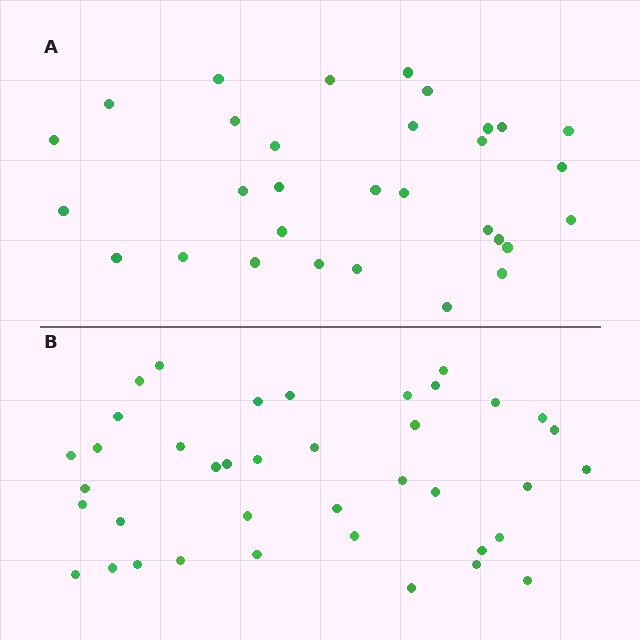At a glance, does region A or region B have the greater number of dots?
Region B (the bottom region) has more dots.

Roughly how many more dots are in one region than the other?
Region B has roughly 8 or so more dots than region A.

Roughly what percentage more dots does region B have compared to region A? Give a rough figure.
About 25% more.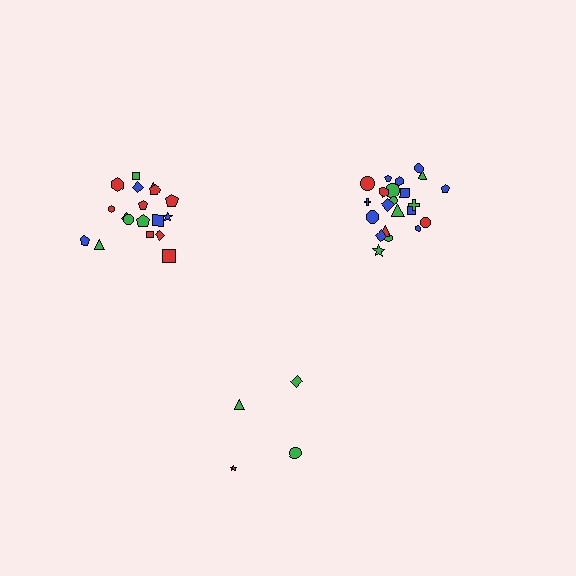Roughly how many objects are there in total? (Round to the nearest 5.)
Roughly 45 objects in total.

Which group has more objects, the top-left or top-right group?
The top-right group.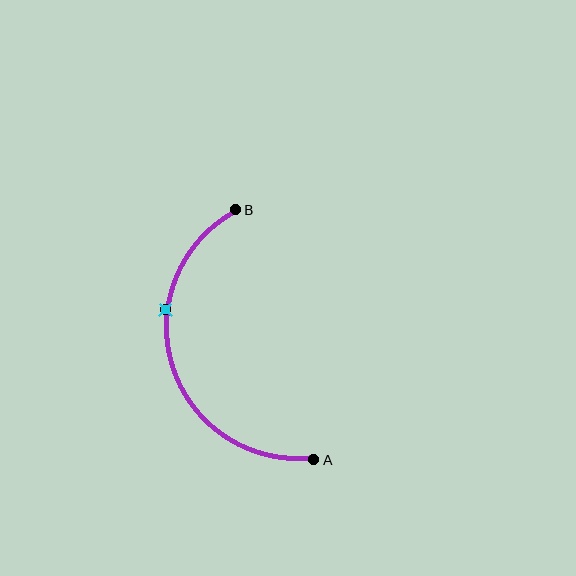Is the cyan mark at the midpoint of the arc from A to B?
No. The cyan mark lies on the arc but is closer to endpoint B. The arc midpoint would be at the point on the curve equidistant along the arc from both A and B.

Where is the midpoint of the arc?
The arc midpoint is the point on the curve farthest from the straight line joining A and B. It sits to the left of that line.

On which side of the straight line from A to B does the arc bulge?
The arc bulges to the left of the straight line connecting A and B.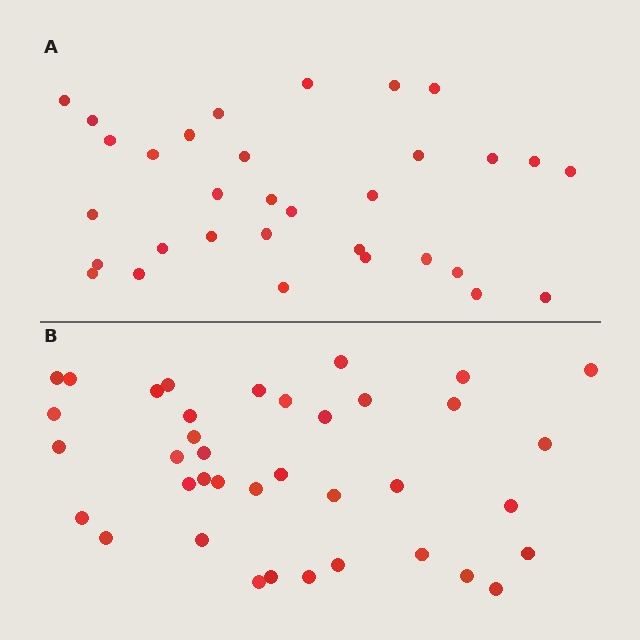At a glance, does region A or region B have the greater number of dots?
Region B (the bottom region) has more dots.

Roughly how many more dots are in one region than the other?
Region B has about 6 more dots than region A.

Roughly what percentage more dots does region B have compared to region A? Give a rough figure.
About 20% more.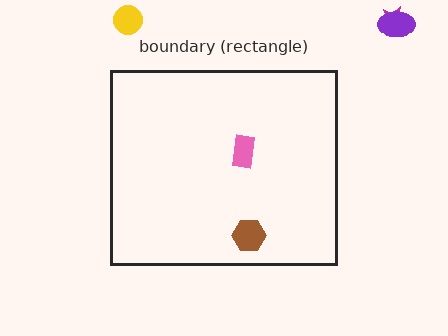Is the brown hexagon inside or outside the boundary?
Inside.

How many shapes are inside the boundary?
2 inside, 3 outside.